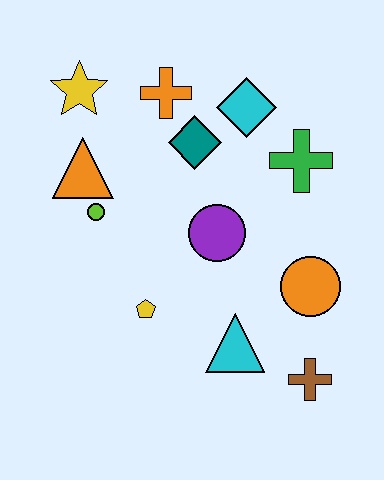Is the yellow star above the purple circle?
Yes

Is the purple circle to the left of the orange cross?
No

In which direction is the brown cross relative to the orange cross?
The brown cross is below the orange cross.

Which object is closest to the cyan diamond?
The teal diamond is closest to the cyan diamond.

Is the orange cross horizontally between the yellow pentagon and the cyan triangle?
Yes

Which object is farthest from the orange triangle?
The brown cross is farthest from the orange triangle.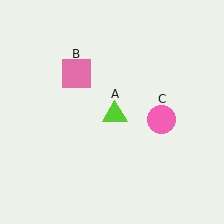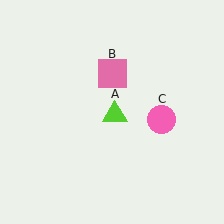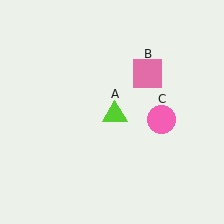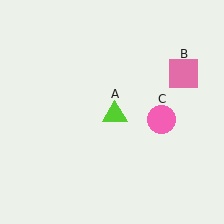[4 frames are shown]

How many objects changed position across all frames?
1 object changed position: pink square (object B).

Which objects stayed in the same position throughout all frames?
Lime triangle (object A) and pink circle (object C) remained stationary.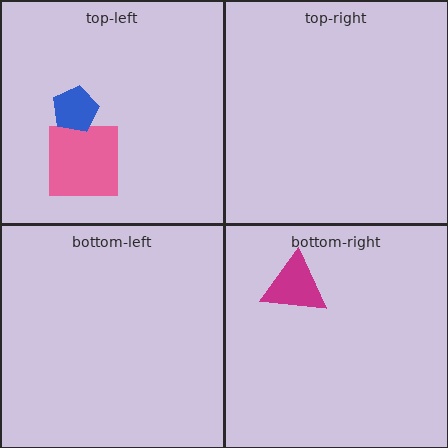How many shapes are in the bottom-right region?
1.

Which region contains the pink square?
The top-left region.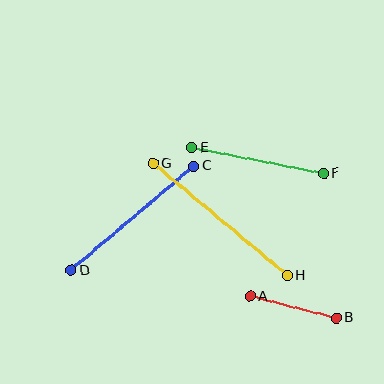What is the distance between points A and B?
The distance is approximately 89 pixels.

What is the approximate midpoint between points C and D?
The midpoint is at approximately (132, 218) pixels.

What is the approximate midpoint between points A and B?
The midpoint is at approximately (293, 307) pixels.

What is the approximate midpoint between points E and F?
The midpoint is at approximately (258, 160) pixels.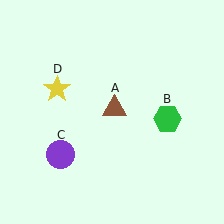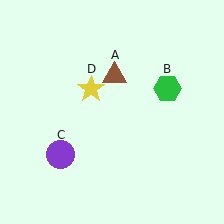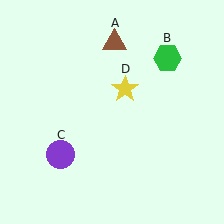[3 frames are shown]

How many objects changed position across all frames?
3 objects changed position: brown triangle (object A), green hexagon (object B), yellow star (object D).